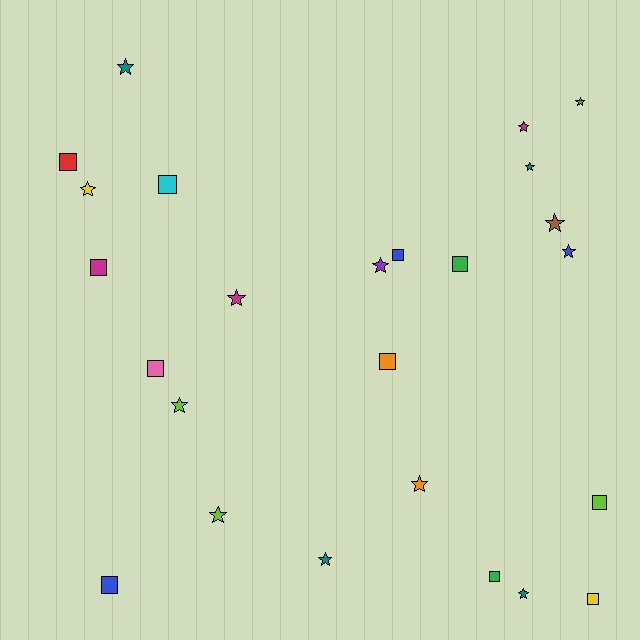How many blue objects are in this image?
There are 3 blue objects.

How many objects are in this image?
There are 25 objects.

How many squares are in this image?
There are 11 squares.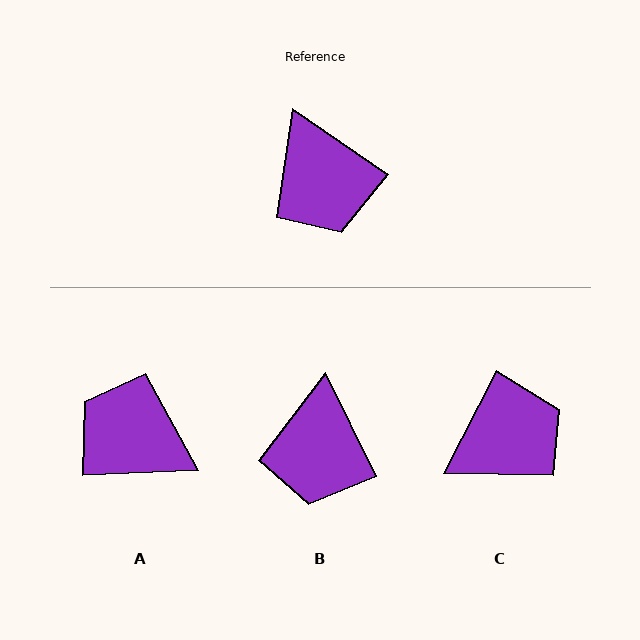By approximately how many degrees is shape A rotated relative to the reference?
Approximately 143 degrees clockwise.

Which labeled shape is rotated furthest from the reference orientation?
A, about 143 degrees away.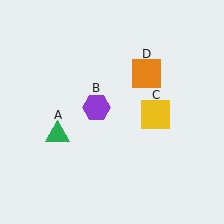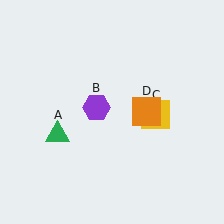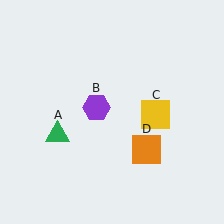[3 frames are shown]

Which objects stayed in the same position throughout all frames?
Green triangle (object A) and purple hexagon (object B) and yellow square (object C) remained stationary.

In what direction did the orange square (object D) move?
The orange square (object D) moved down.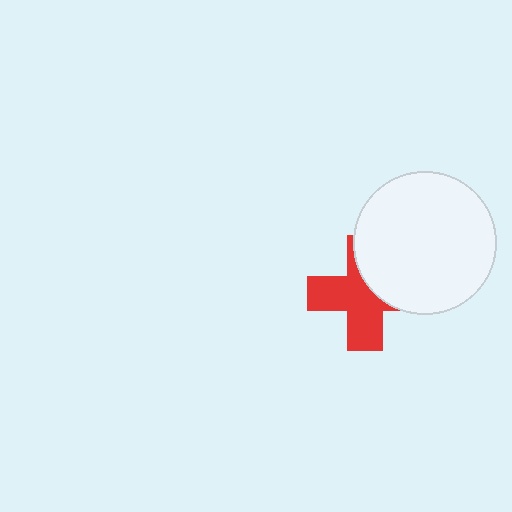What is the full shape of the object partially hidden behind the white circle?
The partially hidden object is a red cross.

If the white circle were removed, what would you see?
You would see the complete red cross.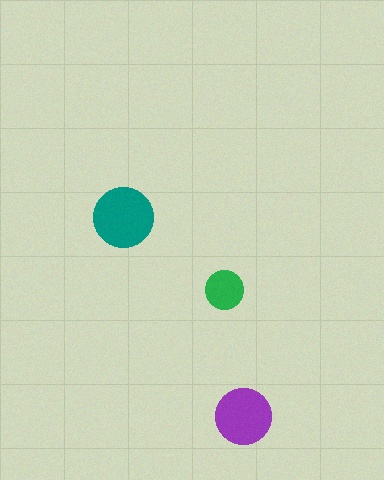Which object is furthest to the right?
The purple circle is rightmost.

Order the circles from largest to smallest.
the teal one, the purple one, the green one.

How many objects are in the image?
There are 3 objects in the image.